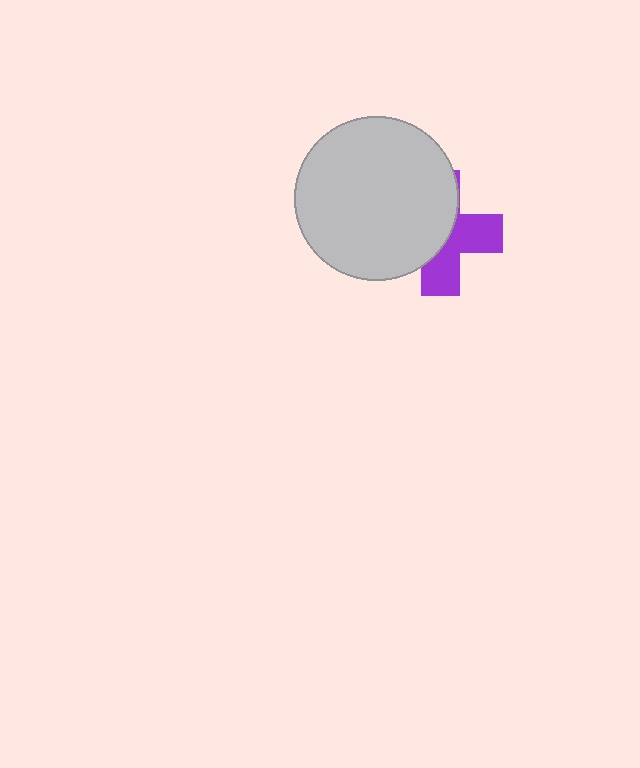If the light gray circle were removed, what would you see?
You would see the complete purple cross.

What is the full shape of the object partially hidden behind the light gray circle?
The partially hidden object is a purple cross.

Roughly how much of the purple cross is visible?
A small part of it is visible (roughly 44%).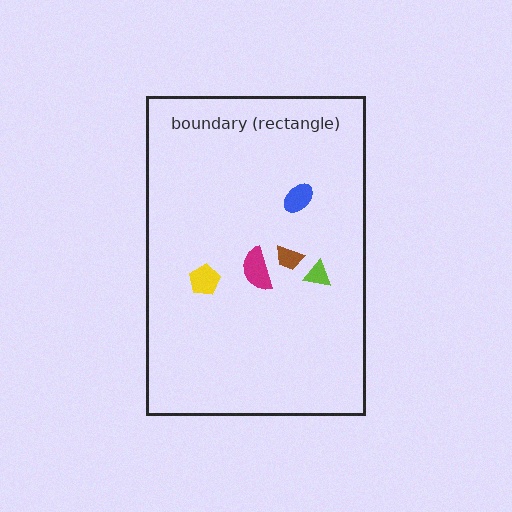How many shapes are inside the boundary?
5 inside, 0 outside.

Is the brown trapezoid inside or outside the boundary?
Inside.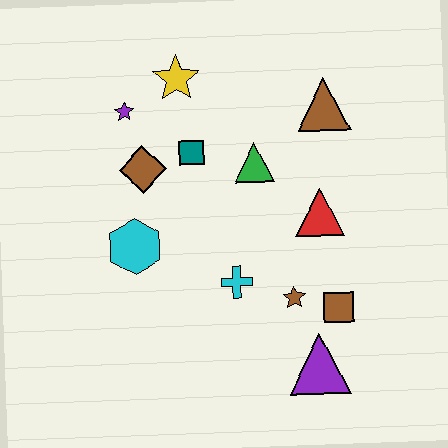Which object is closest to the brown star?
The brown square is closest to the brown star.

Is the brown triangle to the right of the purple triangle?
Yes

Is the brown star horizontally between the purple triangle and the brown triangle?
No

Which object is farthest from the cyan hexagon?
The brown triangle is farthest from the cyan hexagon.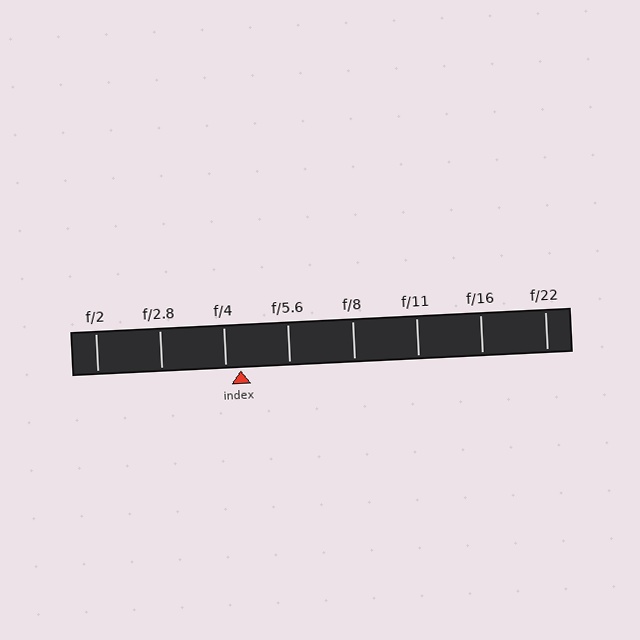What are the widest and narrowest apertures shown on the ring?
The widest aperture shown is f/2 and the narrowest is f/22.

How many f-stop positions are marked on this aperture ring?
There are 8 f-stop positions marked.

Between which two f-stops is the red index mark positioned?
The index mark is between f/4 and f/5.6.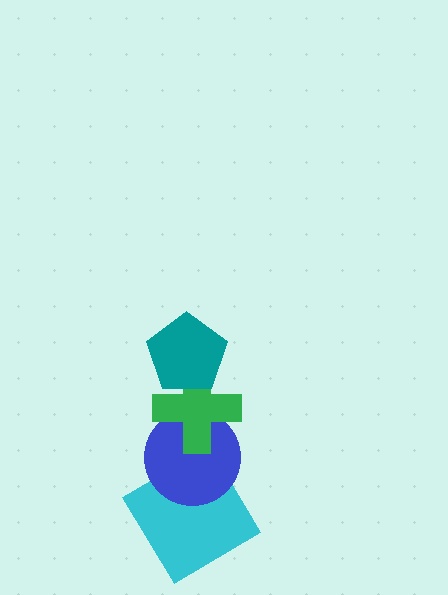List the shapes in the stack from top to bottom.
From top to bottom: the teal pentagon, the green cross, the blue circle, the cyan diamond.